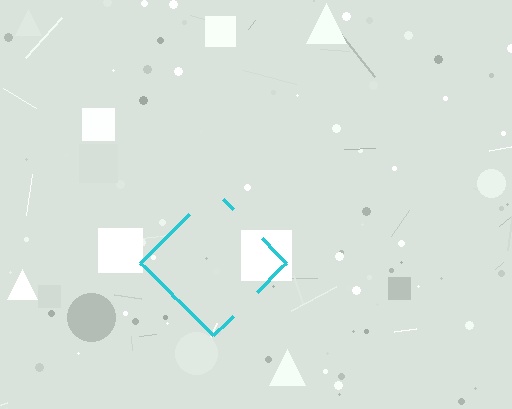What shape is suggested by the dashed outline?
The dashed outline suggests a diamond.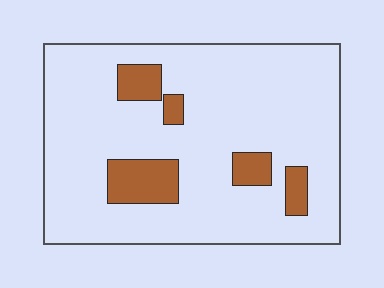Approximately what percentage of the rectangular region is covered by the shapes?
Approximately 15%.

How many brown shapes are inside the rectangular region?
5.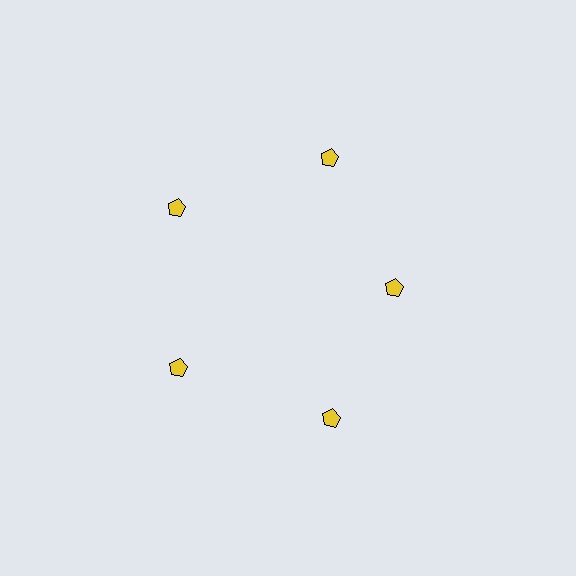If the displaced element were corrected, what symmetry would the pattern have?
It would have 5-fold rotational symmetry — the pattern would map onto itself every 72 degrees.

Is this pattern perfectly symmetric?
No. The 5 yellow pentagons are arranged in a ring, but one element near the 3 o'clock position is pulled inward toward the center, breaking the 5-fold rotational symmetry.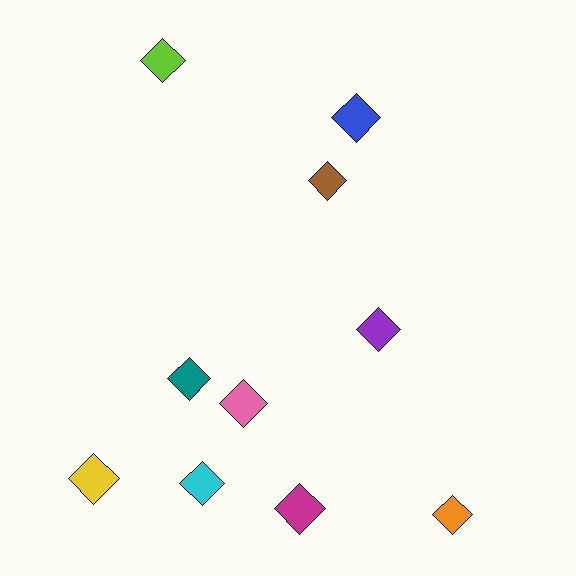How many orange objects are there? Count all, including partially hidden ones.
There is 1 orange object.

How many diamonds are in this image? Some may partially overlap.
There are 10 diamonds.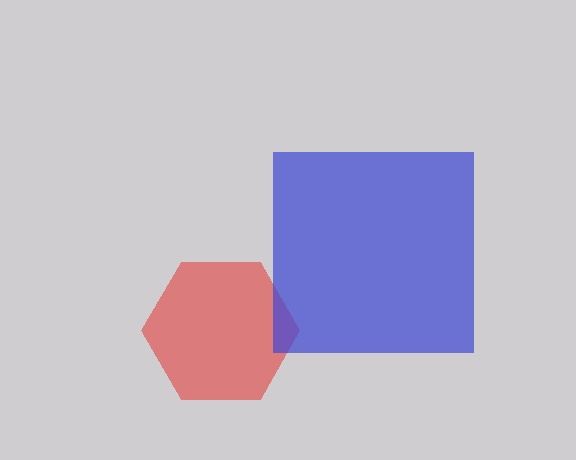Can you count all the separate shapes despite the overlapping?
Yes, there are 2 separate shapes.